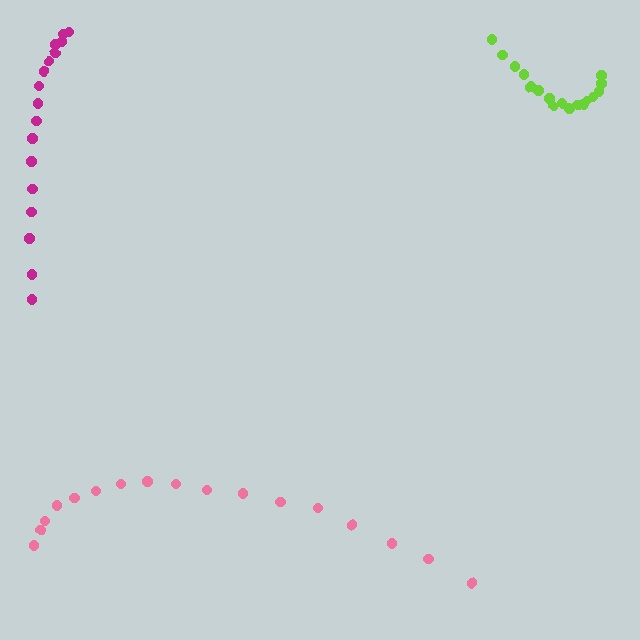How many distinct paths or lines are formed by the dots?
There are 3 distinct paths.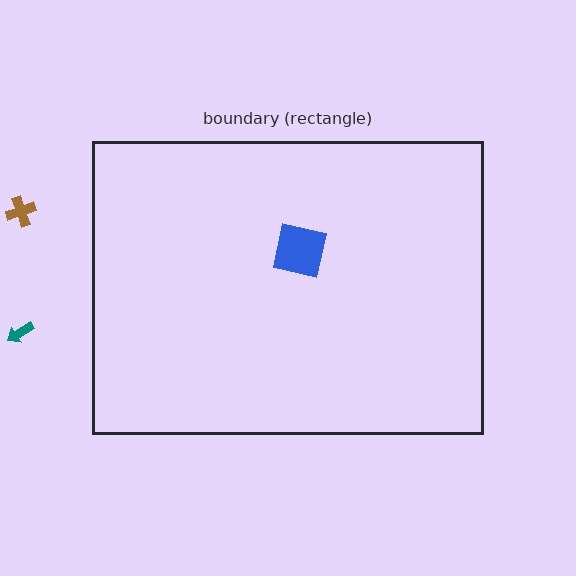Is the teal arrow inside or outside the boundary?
Outside.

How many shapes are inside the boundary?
1 inside, 2 outside.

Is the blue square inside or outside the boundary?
Inside.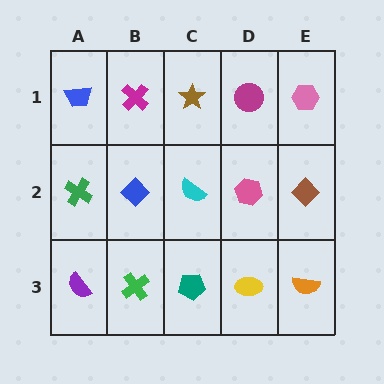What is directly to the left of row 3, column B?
A purple semicircle.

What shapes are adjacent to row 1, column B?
A blue diamond (row 2, column B), a blue trapezoid (row 1, column A), a brown star (row 1, column C).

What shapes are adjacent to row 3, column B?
A blue diamond (row 2, column B), a purple semicircle (row 3, column A), a teal pentagon (row 3, column C).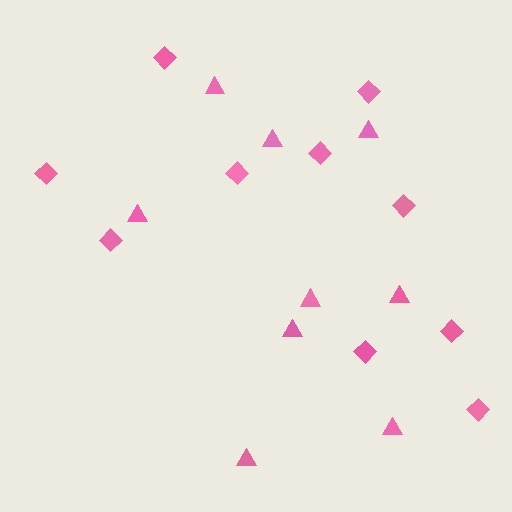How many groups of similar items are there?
There are 2 groups: one group of triangles (9) and one group of diamonds (10).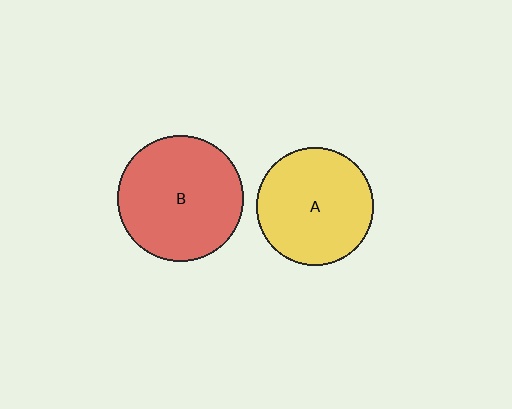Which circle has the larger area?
Circle B (red).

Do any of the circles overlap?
No, none of the circles overlap.